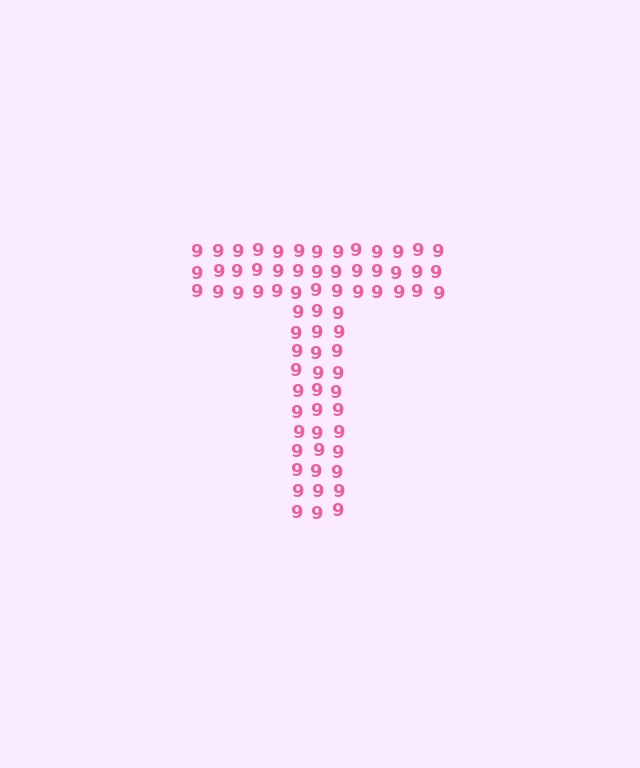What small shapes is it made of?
It is made of small digit 9's.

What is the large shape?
The large shape is the letter T.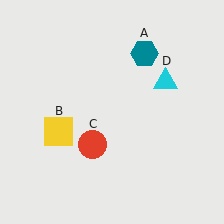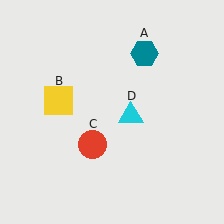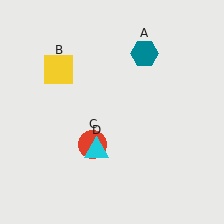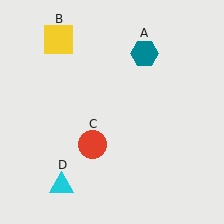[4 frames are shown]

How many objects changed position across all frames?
2 objects changed position: yellow square (object B), cyan triangle (object D).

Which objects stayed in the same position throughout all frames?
Teal hexagon (object A) and red circle (object C) remained stationary.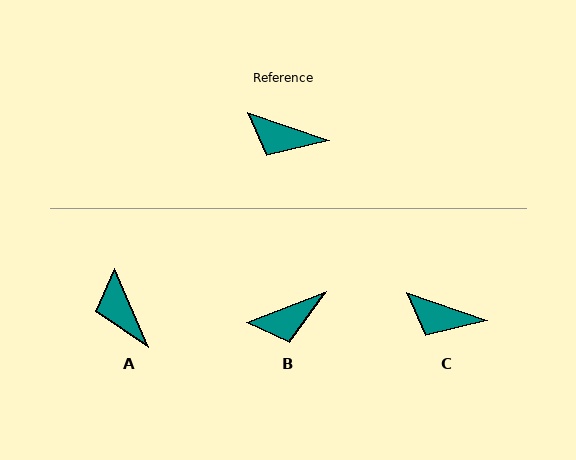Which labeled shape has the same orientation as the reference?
C.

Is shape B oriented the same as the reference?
No, it is off by about 41 degrees.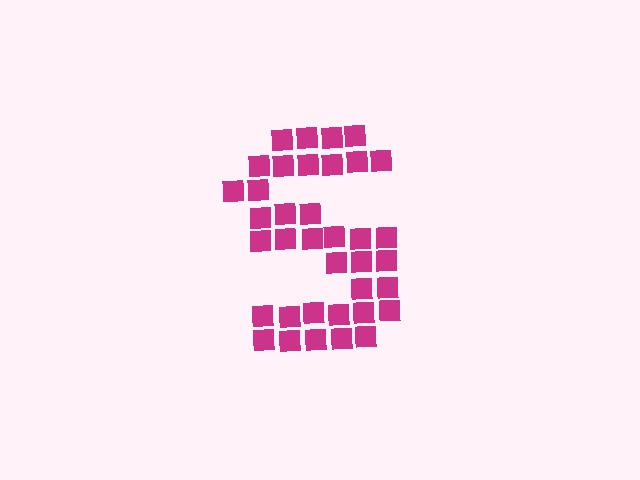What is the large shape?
The large shape is the letter S.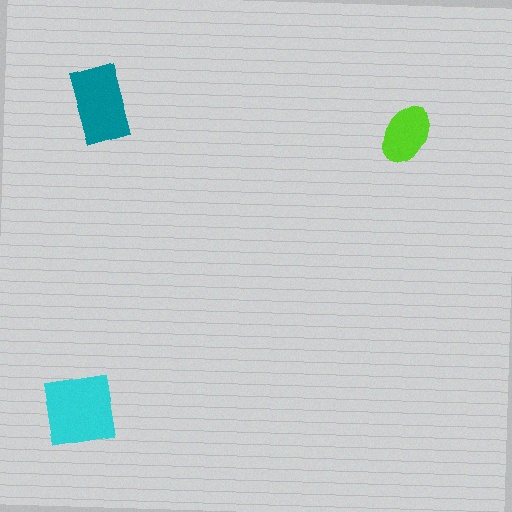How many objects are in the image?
There are 3 objects in the image.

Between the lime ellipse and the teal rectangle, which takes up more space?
The teal rectangle.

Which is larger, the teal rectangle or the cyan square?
The cyan square.